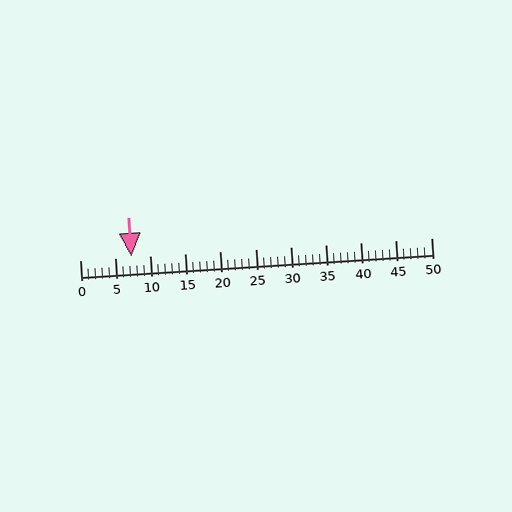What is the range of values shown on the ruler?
The ruler shows values from 0 to 50.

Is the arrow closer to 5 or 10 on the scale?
The arrow is closer to 5.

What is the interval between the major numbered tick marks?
The major tick marks are spaced 5 units apart.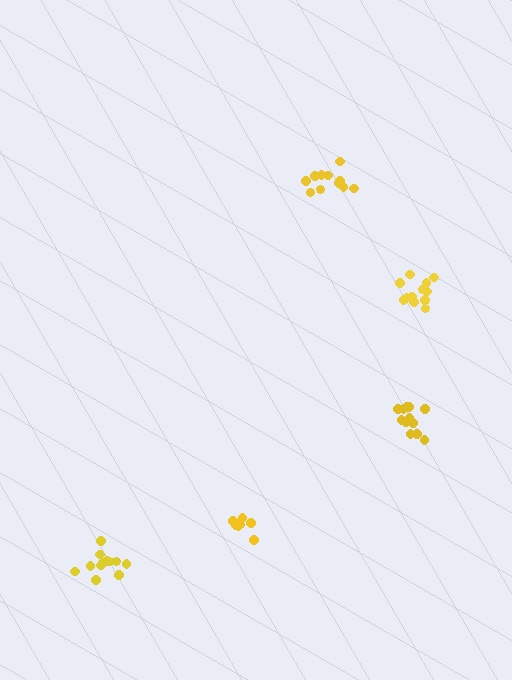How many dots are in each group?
Group 1: 8 dots, Group 2: 12 dots, Group 3: 13 dots, Group 4: 12 dots, Group 5: 12 dots (57 total).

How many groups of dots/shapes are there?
There are 5 groups.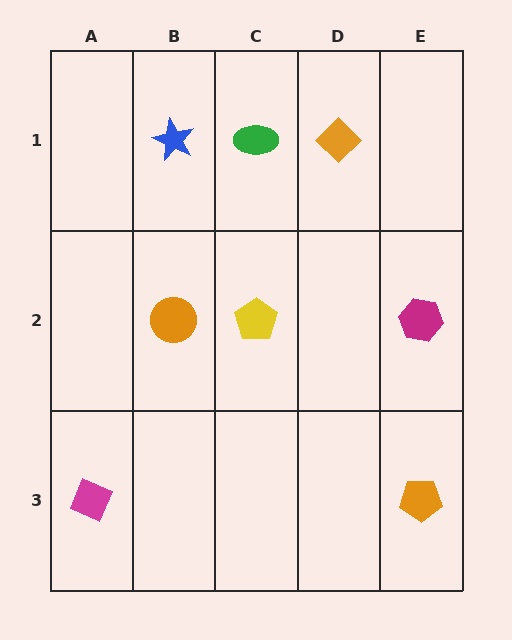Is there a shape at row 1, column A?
No, that cell is empty.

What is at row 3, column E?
An orange pentagon.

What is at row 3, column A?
A magenta diamond.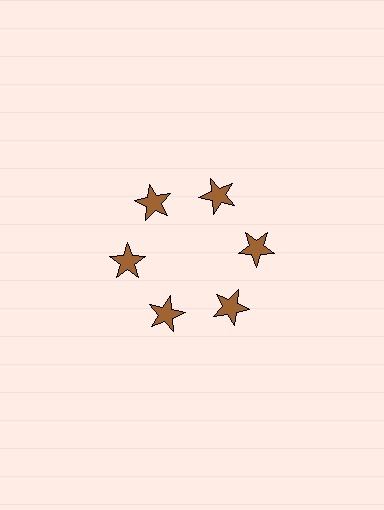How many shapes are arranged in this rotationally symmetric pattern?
There are 6 shapes, arranged in 6 groups of 1.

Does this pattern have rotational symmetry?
Yes, this pattern has 6-fold rotational symmetry. It looks the same after rotating 60 degrees around the center.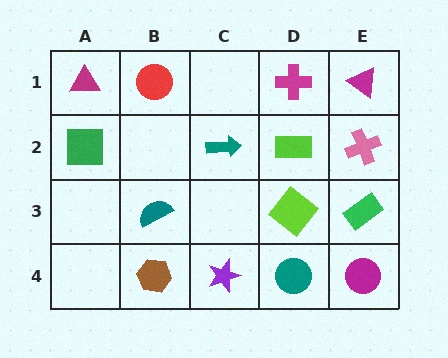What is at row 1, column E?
A magenta triangle.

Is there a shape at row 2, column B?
No, that cell is empty.